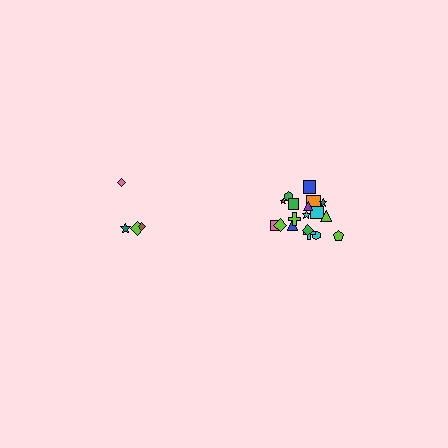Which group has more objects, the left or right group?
The right group.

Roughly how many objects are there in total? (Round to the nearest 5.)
Roughly 20 objects in total.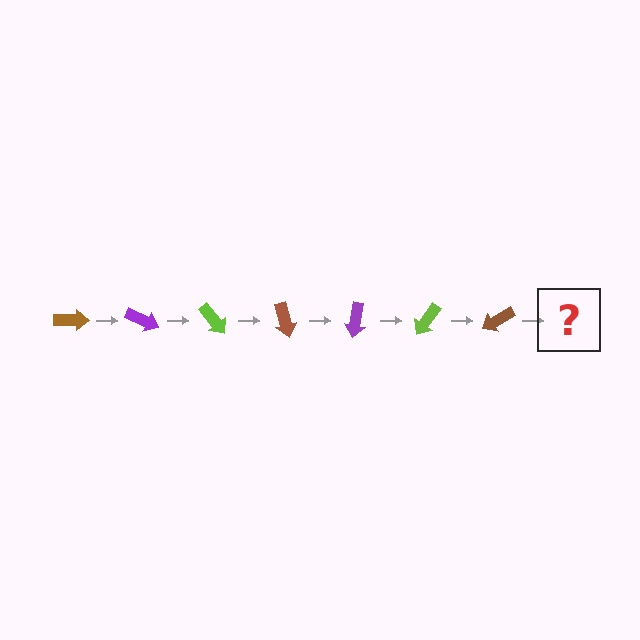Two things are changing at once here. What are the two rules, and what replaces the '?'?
The two rules are that it rotates 25 degrees each step and the color cycles through brown, purple, and lime. The '?' should be a purple arrow, rotated 175 degrees from the start.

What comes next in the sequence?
The next element should be a purple arrow, rotated 175 degrees from the start.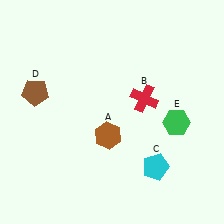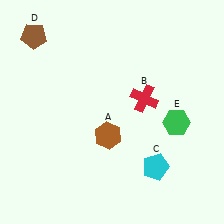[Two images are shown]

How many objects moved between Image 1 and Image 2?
1 object moved between the two images.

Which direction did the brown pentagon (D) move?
The brown pentagon (D) moved up.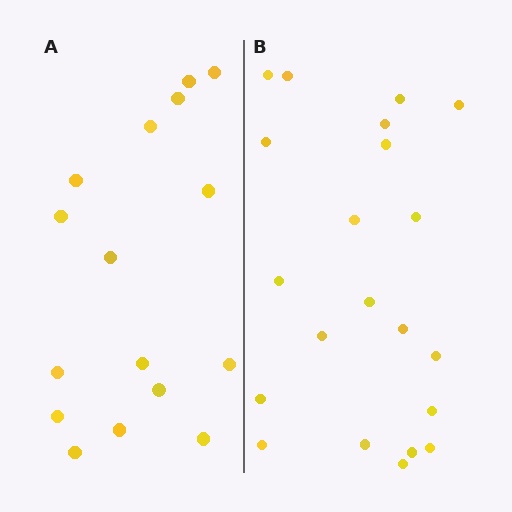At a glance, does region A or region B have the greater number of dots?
Region B (the right region) has more dots.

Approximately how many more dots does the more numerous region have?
Region B has about 5 more dots than region A.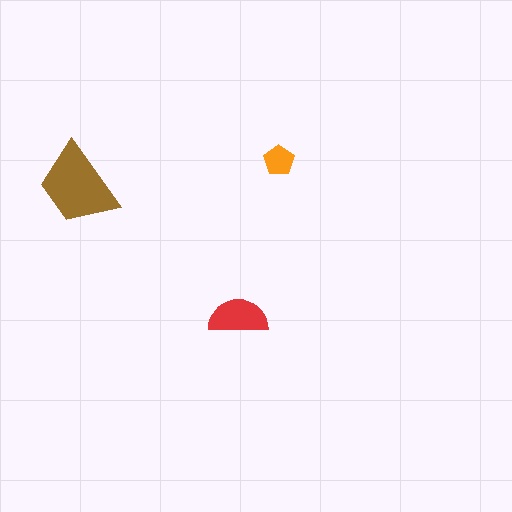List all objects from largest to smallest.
The brown trapezoid, the red semicircle, the orange pentagon.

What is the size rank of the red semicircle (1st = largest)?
2nd.